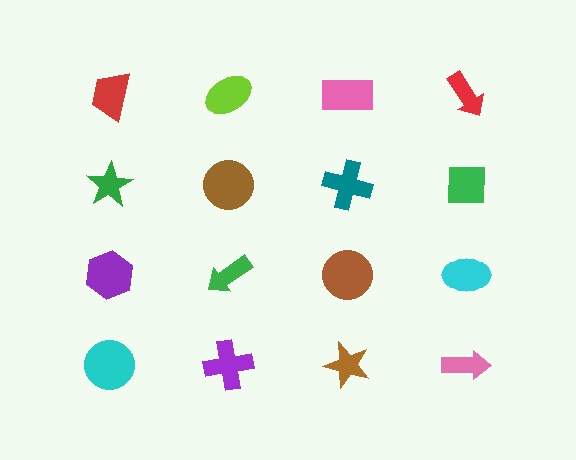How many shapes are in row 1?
4 shapes.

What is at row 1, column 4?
A red arrow.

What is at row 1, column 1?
A red trapezoid.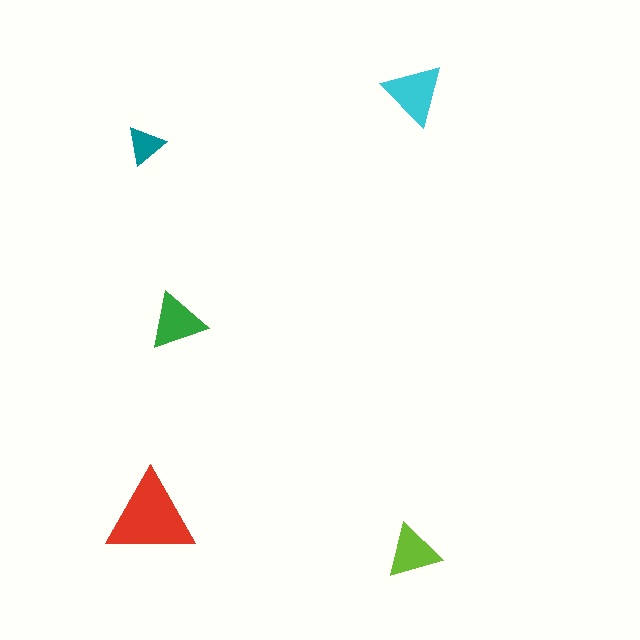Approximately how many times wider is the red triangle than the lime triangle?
About 1.5 times wider.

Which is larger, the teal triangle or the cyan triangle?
The cyan one.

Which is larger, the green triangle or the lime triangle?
The green one.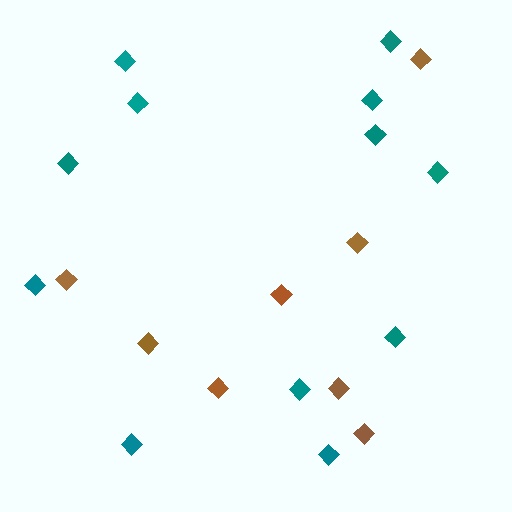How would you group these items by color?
There are 2 groups: one group of brown diamonds (8) and one group of teal diamonds (12).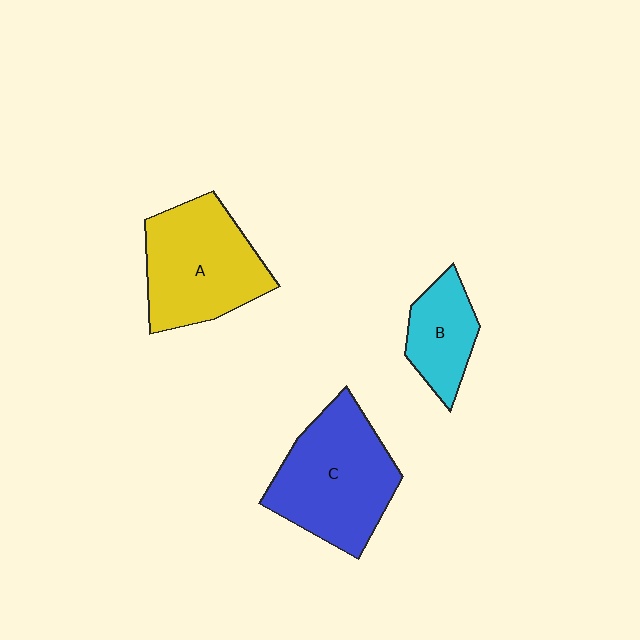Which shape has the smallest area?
Shape B (cyan).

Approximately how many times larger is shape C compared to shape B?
Approximately 2.0 times.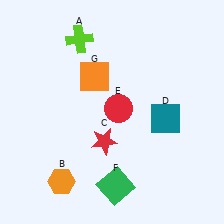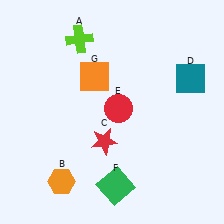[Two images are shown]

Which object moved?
The teal square (D) moved up.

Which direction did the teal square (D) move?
The teal square (D) moved up.